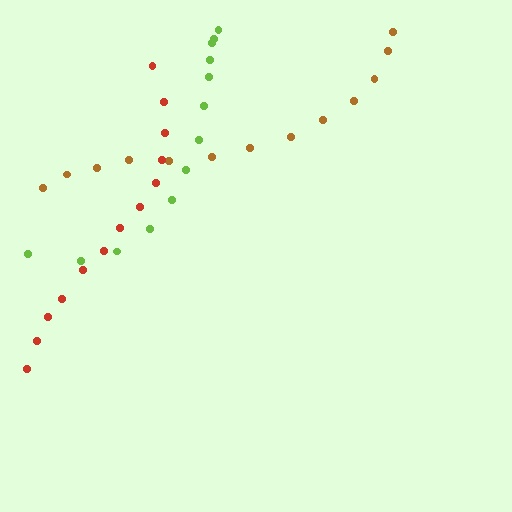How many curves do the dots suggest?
There are 3 distinct paths.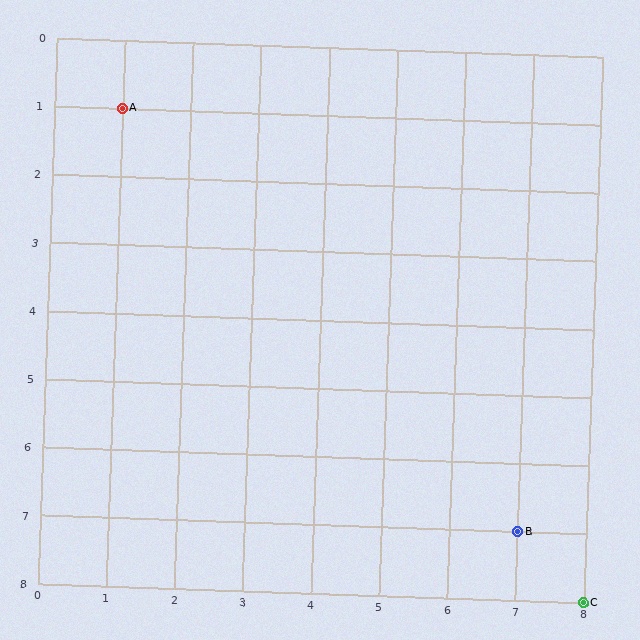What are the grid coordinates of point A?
Point A is at grid coordinates (1, 1).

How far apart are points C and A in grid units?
Points C and A are 7 columns and 7 rows apart (about 9.9 grid units diagonally).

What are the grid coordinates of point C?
Point C is at grid coordinates (8, 8).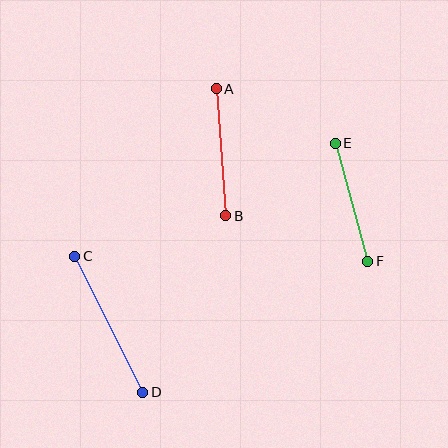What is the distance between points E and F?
The distance is approximately 122 pixels.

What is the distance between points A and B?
The distance is approximately 128 pixels.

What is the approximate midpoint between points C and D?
The midpoint is at approximately (109, 324) pixels.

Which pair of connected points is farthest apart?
Points C and D are farthest apart.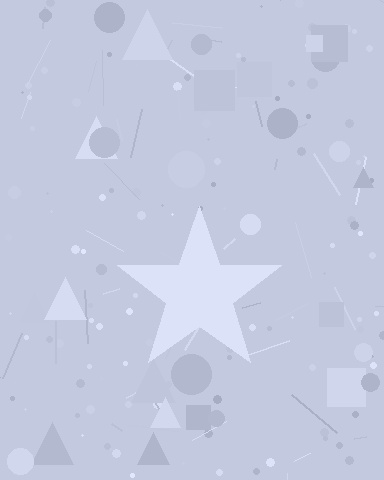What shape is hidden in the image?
A star is hidden in the image.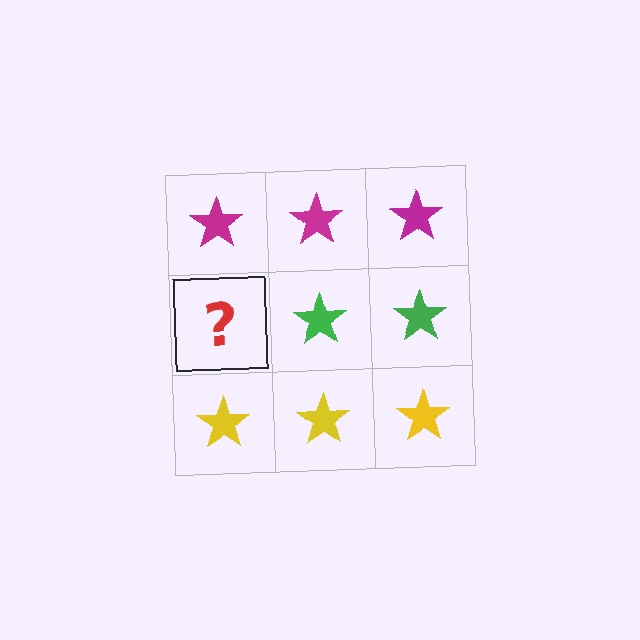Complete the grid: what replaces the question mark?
The question mark should be replaced with a green star.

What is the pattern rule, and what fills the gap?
The rule is that each row has a consistent color. The gap should be filled with a green star.